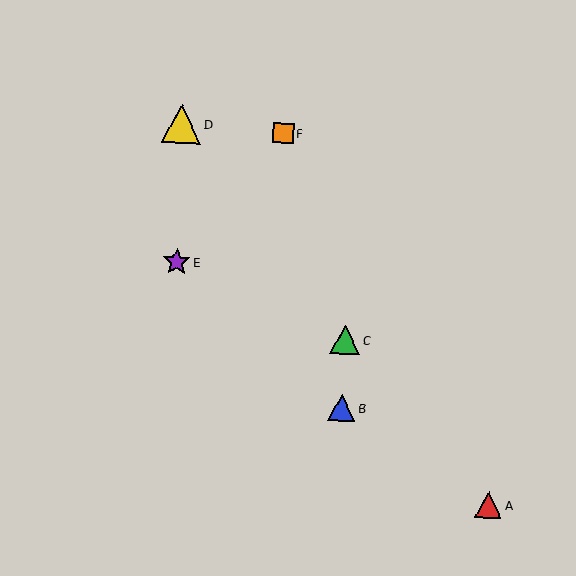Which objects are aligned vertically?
Objects B, C are aligned vertically.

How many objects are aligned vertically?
2 objects (B, C) are aligned vertically.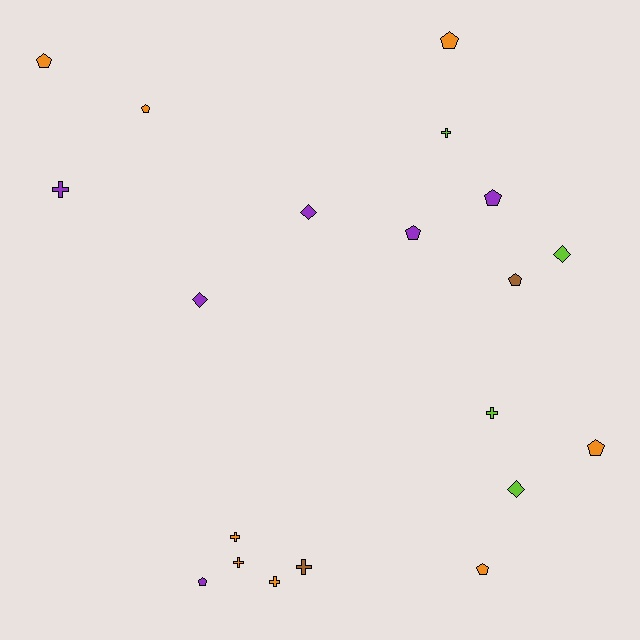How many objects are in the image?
There are 20 objects.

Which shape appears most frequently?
Pentagon, with 9 objects.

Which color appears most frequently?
Orange, with 8 objects.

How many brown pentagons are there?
There is 1 brown pentagon.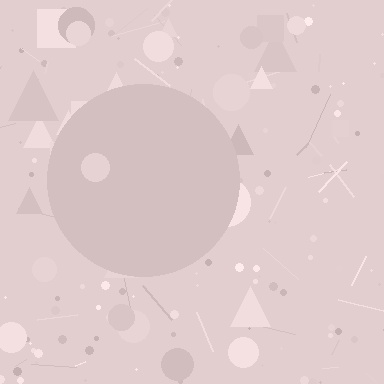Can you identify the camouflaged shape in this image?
The camouflaged shape is a circle.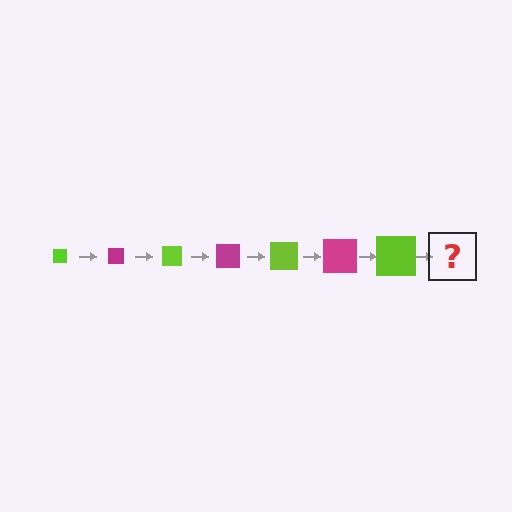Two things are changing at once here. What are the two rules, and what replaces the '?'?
The two rules are that the square grows larger each step and the color cycles through lime and magenta. The '?' should be a magenta square, larger than the previous one.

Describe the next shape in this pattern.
It should be a magenta square, larger than the previous one.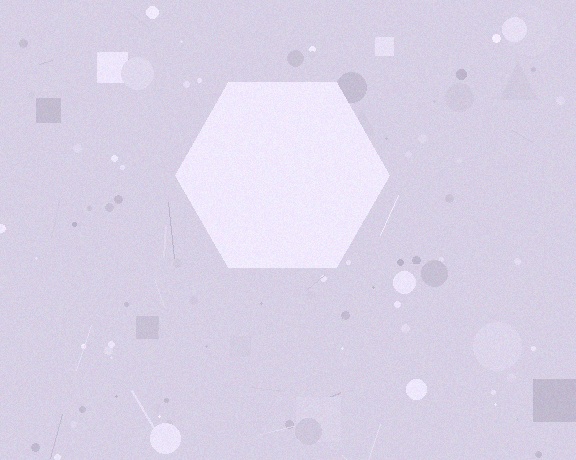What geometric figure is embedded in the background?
A hexagon is embedded in the background.